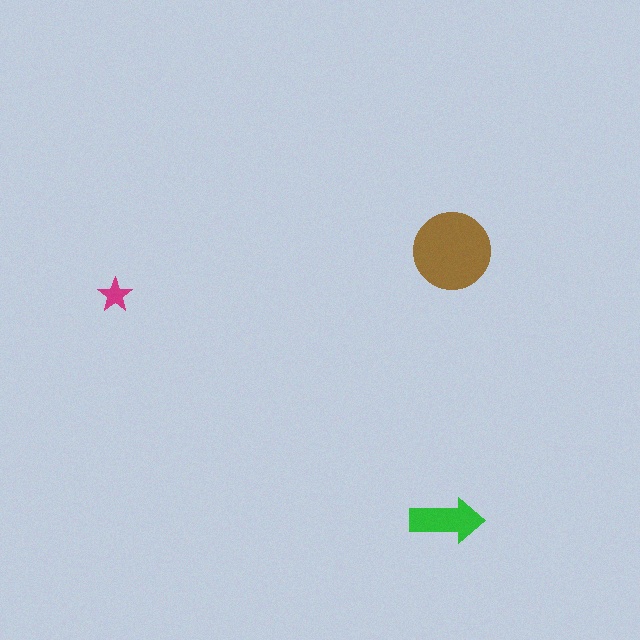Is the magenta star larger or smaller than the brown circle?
Smaller.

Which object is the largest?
The brown circle.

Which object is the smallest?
The magenta star.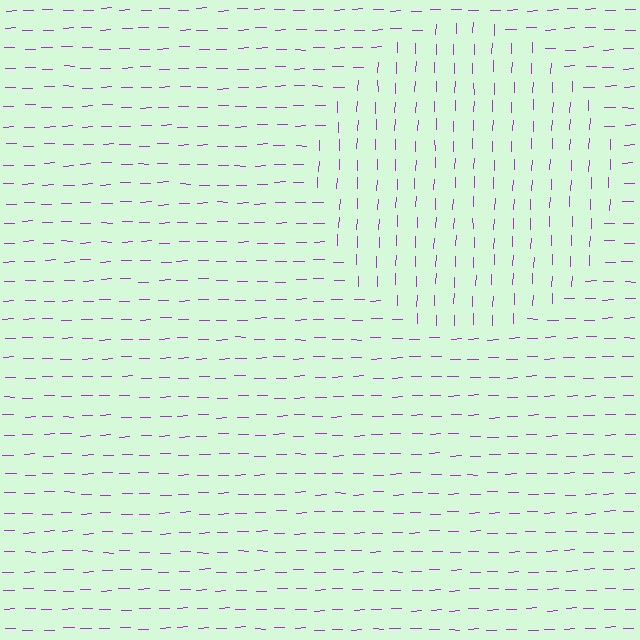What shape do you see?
I see a circle.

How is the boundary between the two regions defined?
The boundary is defined purely by a change in line orientation (approximately 87 degrees difference). All lines are the same color and thickness.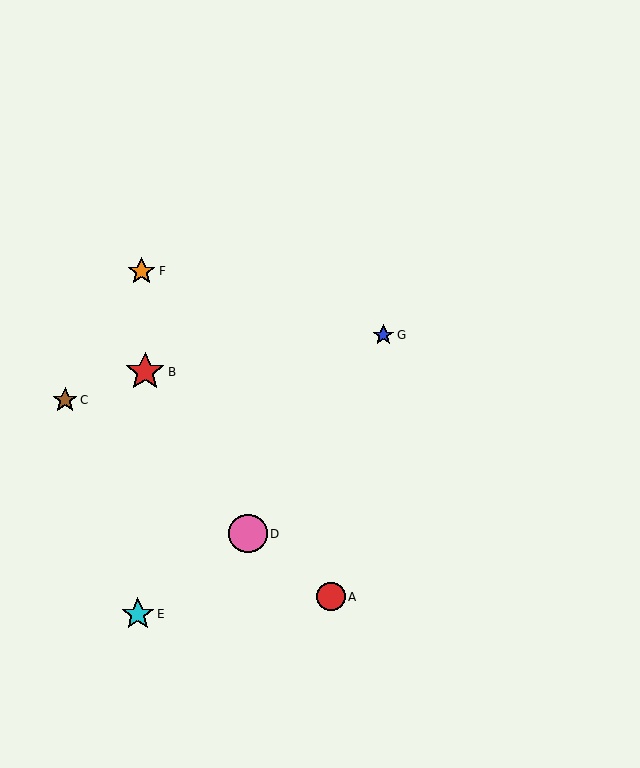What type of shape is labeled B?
Shape B is a red star.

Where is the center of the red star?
The center of the red star is at (145, 372).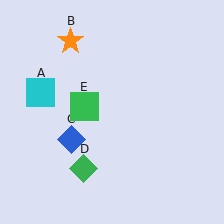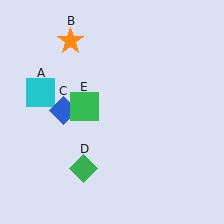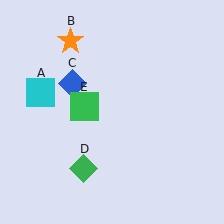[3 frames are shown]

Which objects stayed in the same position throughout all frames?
Cyan square (object A) and orange star (object B) and green diamond (object D) and green square (object E) remained stationary.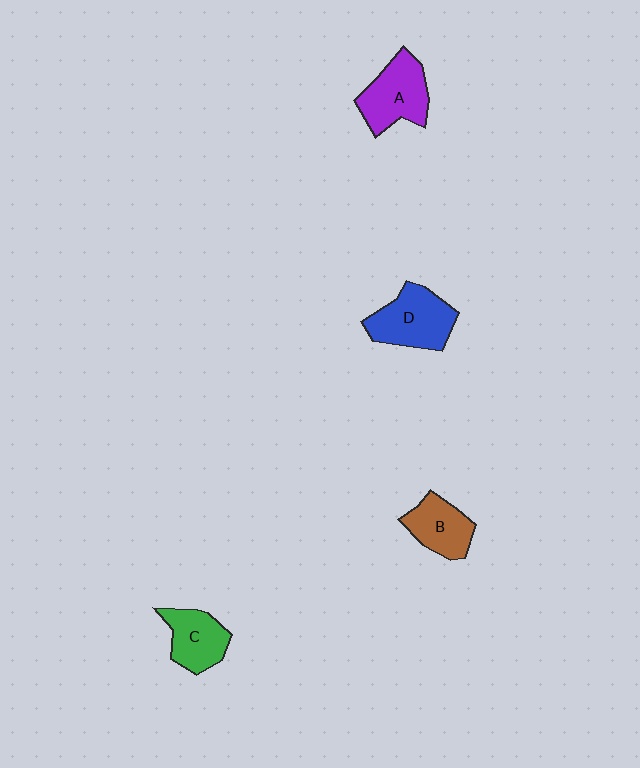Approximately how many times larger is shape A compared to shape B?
Approximately 1.3 times.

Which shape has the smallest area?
Shape B (brown).